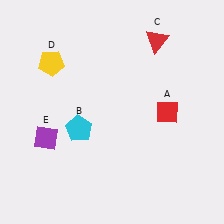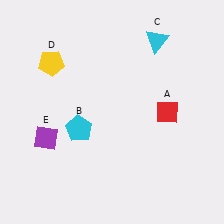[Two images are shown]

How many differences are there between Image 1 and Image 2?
There is 1 difference between the two images.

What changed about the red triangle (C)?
In Image 1, C is red. In Image 2, it changed to cyan.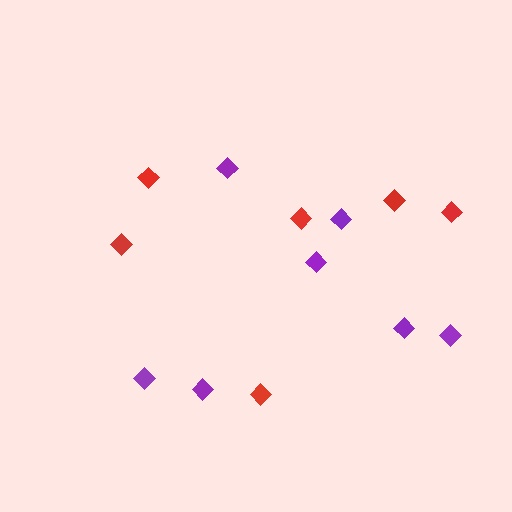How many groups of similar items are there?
There are 2 groups: one group of red diamonds (6) and one group of purple diamonds (7).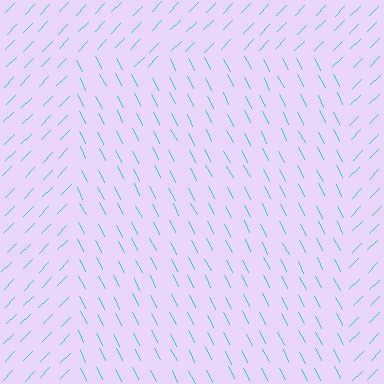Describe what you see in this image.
The image is filled with small cyan line segments. A rectangle region in the image has lines oriented differently from the surrounding lines, creating a visible texture boundary.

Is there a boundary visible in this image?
Yes, there is a texture boundary formed by a change in line orientation.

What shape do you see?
I see a rectangle.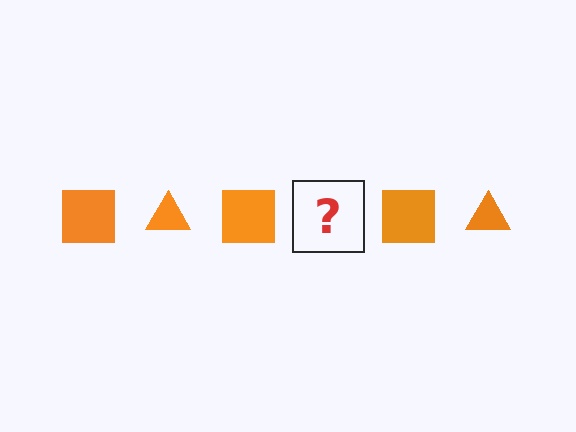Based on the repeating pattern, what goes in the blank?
The blank should be an orange triangle.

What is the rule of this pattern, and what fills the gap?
The rule is that the pattern cycles through square, triangle shapes in orange. The gap should be filled with an orange triangle.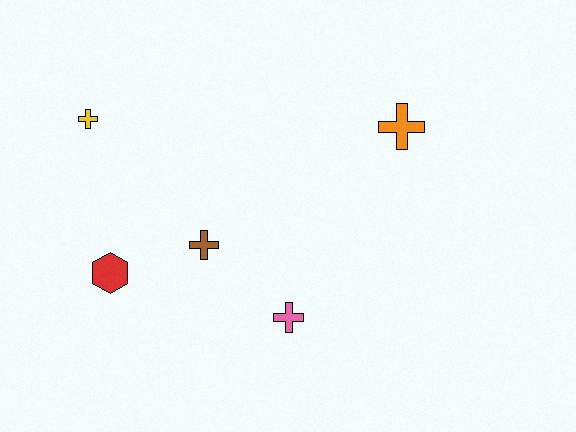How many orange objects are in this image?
There is 1 orange object.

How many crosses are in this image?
There are 4 crosses.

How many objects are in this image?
There are 5 objects.